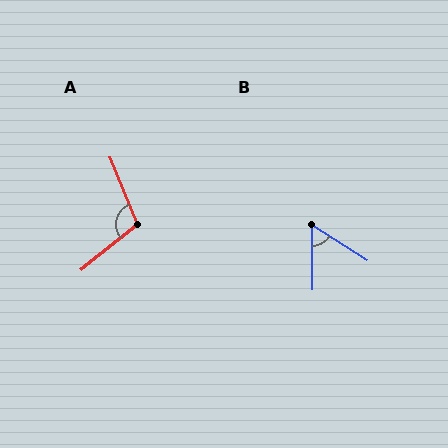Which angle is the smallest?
B, at approximately 56 degrees.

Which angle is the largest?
A, at approximately 106 degrees.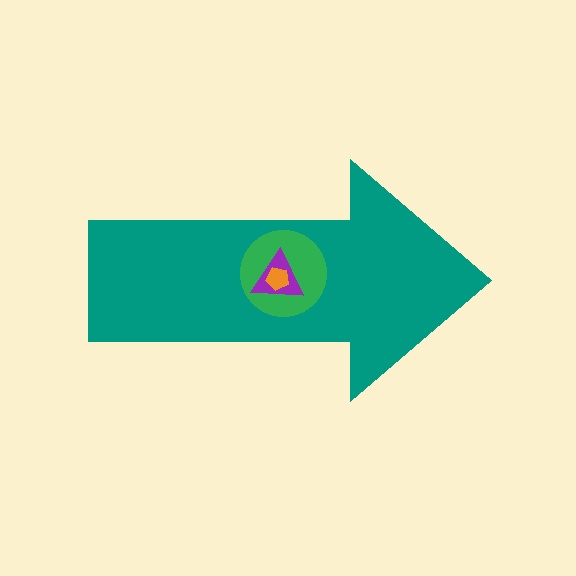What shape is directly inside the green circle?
The purple triangle.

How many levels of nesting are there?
4.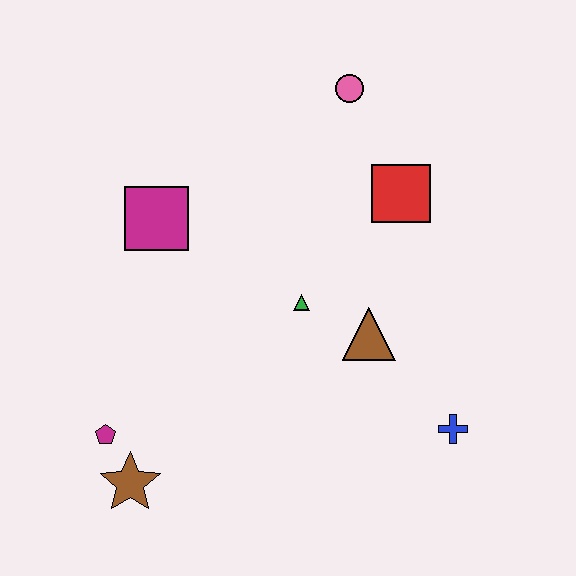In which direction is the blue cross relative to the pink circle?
The blue cross is below the pink circle.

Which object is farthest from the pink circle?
The brown star is farthest from the pink circle.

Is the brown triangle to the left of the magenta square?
No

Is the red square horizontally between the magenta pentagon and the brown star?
No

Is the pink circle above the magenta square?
Yes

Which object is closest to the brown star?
The magenta pentagon is closest to the brown star.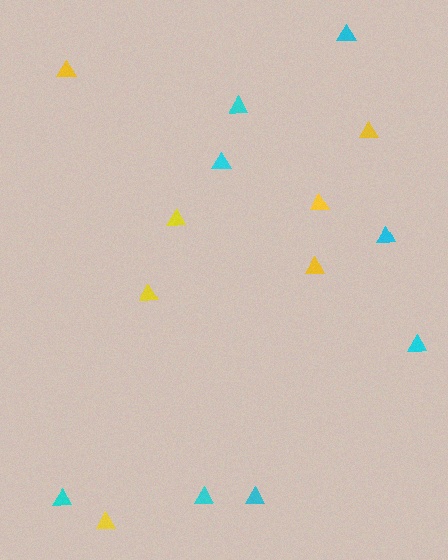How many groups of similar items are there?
There are 2 groups: one group of cyan triangles (8) and one group of yellow triangles (7).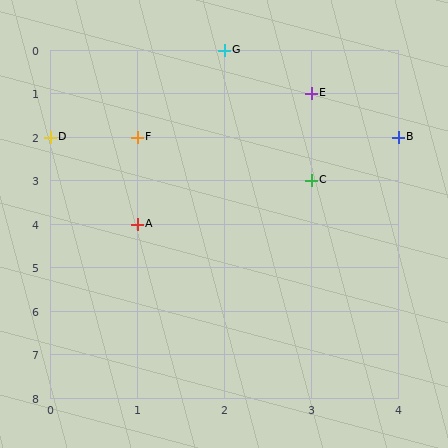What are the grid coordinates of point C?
Point C is at grid coordinates (3, 3).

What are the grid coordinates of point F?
Point F is at grid coordinates (1, 2).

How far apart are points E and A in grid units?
Points E and A are 2 columns and 3 rows apart (about 3.6 grid units diagonally).